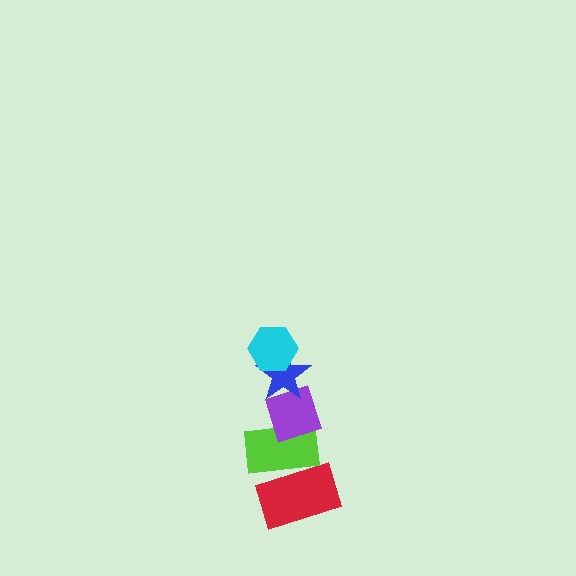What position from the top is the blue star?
The blue star is 2nd from the top.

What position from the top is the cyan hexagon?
The cyan hexagon is 1st from the top.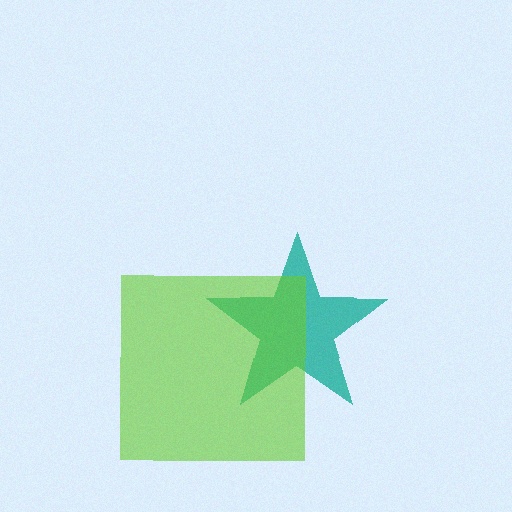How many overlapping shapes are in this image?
There are 2 overlapping shapes in the image.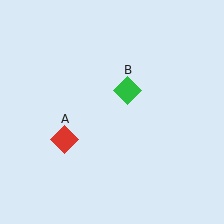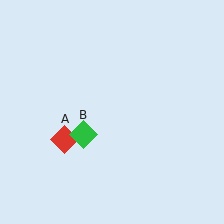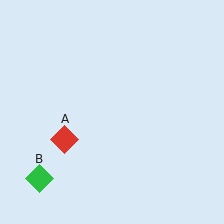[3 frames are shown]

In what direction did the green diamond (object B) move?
The green diamond (object B) moved down and to the left.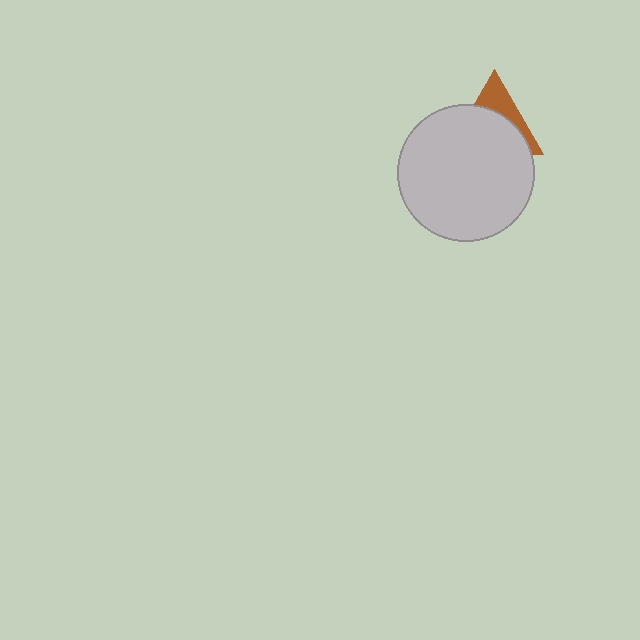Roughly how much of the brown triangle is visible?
A small part of it is visible (roughly 34%).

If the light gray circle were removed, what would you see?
You would see the complete brown triangle.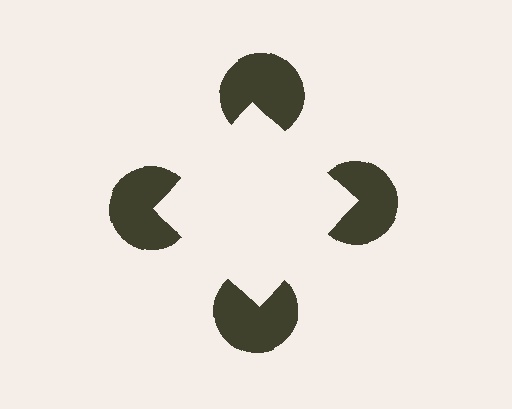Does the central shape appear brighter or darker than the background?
It typically appears slightly brighter than the background, even though no actual brightness change is drawn.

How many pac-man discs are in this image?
There are 4 — one at each vertex of the illusory square.